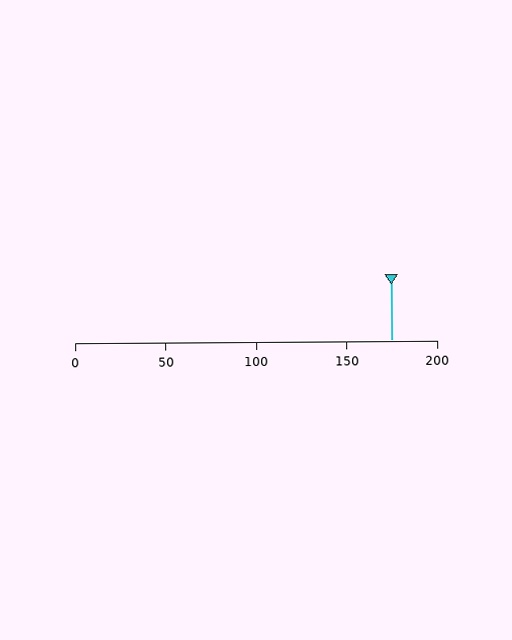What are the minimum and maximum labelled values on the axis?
The axis runs from 0 to 200.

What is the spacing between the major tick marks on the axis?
The major ticks are spaced 50 apart.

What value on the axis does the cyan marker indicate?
The marker indicates approximately 175.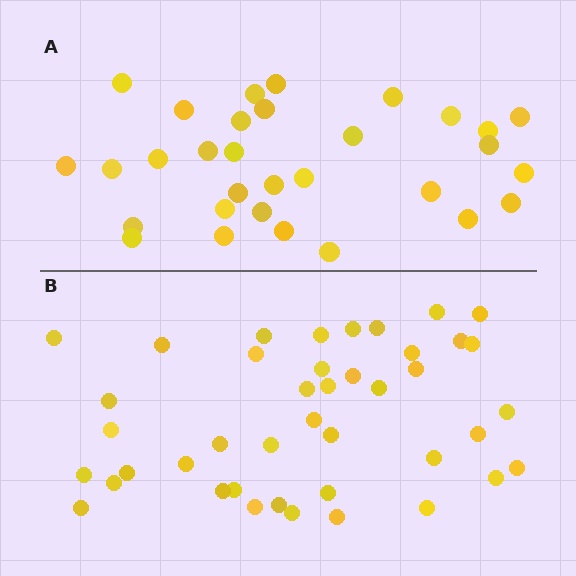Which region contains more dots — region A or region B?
Region B (the bottom region) has more dots.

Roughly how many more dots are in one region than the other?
Region B has roughly 12 or so more dots than region A.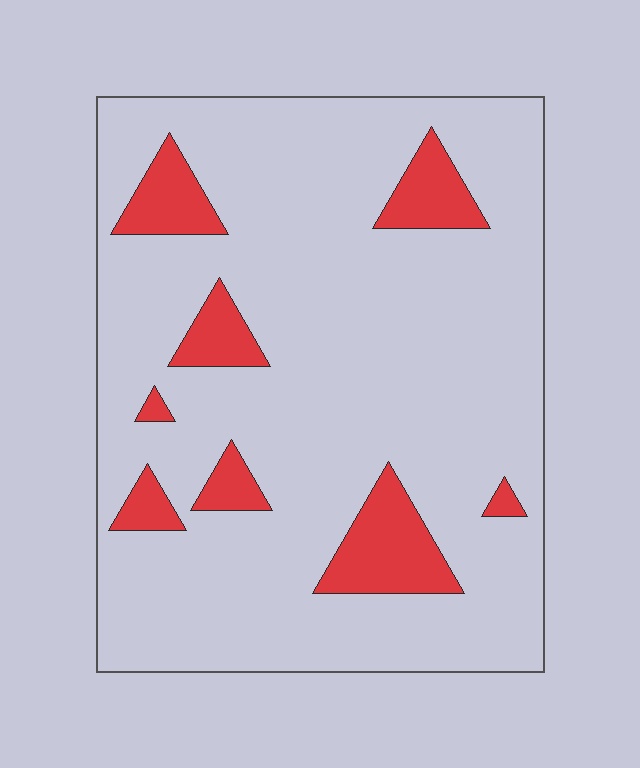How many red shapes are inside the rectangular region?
8.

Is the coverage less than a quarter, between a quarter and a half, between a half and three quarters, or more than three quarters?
Less than a quarter.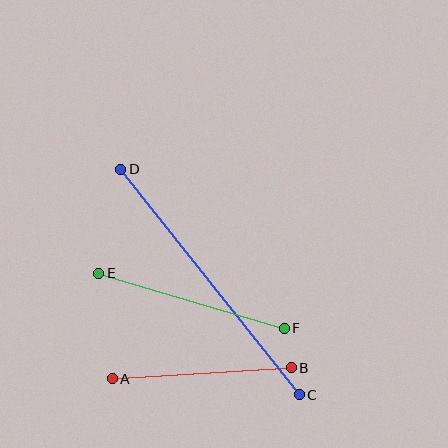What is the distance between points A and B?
The distance is approximately 179 pixels.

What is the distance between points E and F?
The distance is approximately 194 pixels.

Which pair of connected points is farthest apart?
Points C and D are farthest apart.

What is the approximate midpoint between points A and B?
The midpoint is at approximately (202, 373) pixels.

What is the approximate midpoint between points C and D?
The midpoint is at approximately (210, 282) pixels.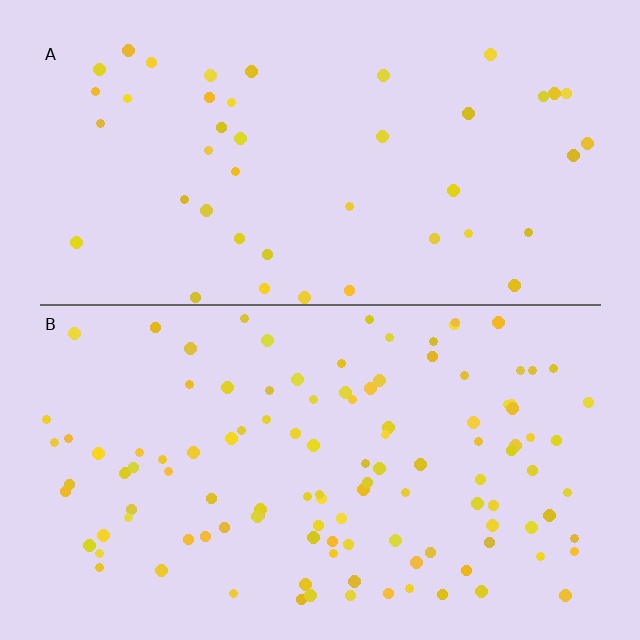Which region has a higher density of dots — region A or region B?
B (the bottom).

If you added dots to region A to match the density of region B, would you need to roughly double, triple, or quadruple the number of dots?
Approximately triple.